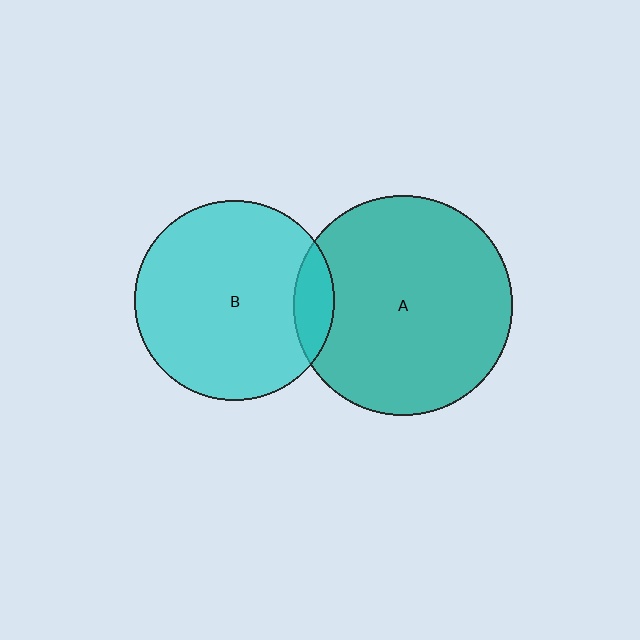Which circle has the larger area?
Circle A (teal).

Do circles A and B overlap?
Yes.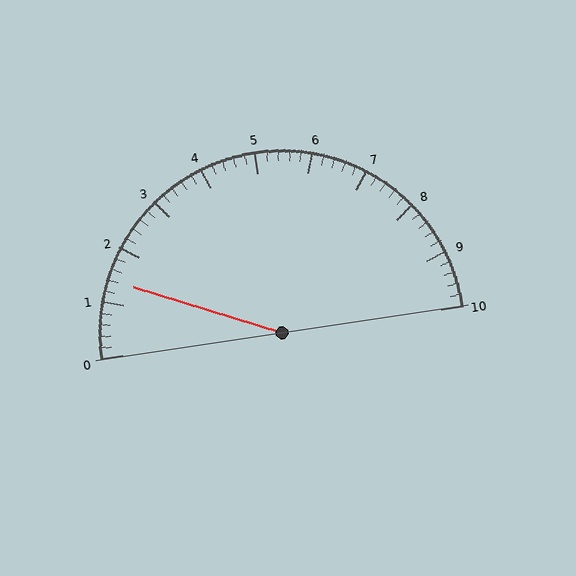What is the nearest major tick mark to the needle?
The nearest major tick mark is 1.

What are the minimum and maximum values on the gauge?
The gauge ranges from 0 to 10.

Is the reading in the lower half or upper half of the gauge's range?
The reading is in the lower half of the range (0 to 10).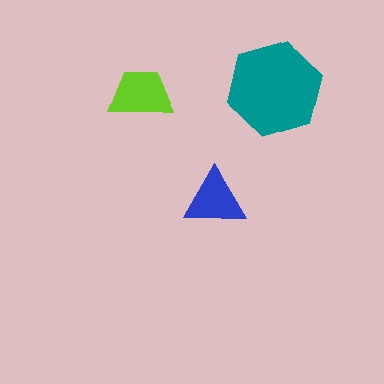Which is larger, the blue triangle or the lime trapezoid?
The lime trapezoid.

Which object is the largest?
The teal hexagon.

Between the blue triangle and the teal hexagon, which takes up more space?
The teal hexagon.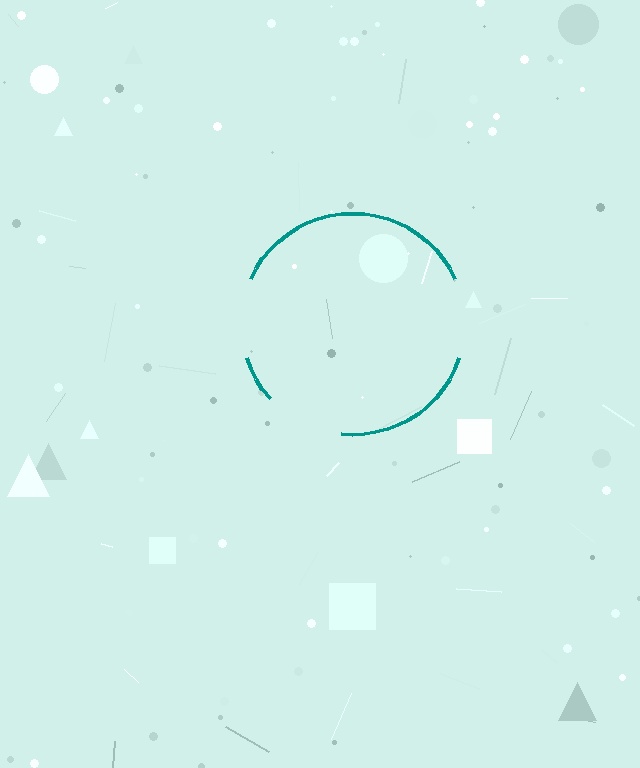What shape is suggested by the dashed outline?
The dashed outline suggests a circle.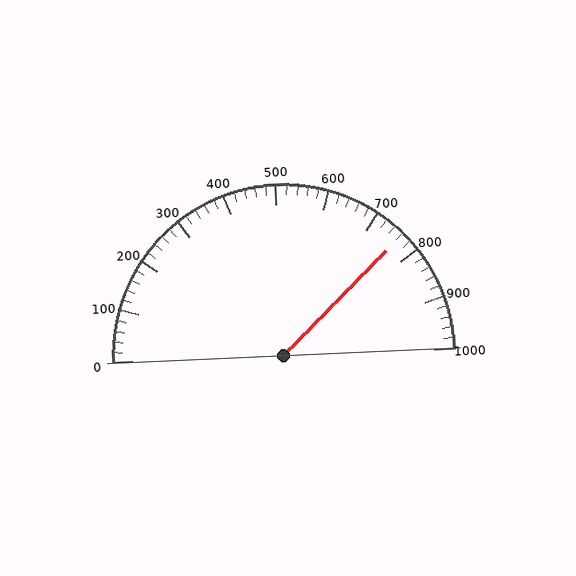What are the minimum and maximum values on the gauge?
The gauge ranges from 0 to 1000.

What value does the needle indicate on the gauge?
The needle indicates approximately 760.